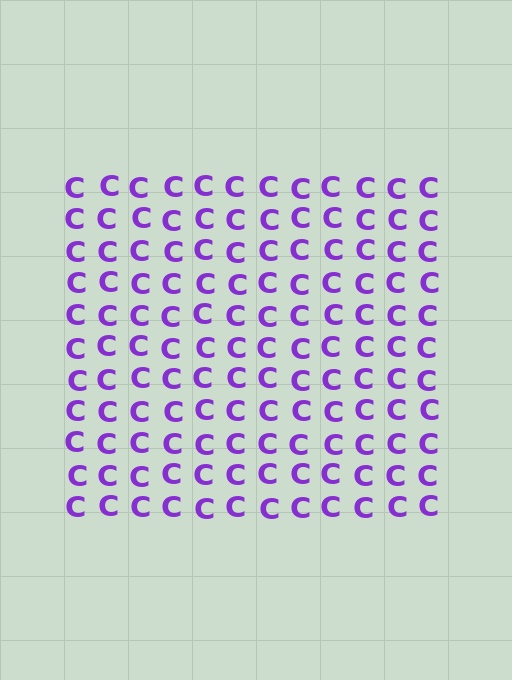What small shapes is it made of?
It is made of small letter C's.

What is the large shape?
The large shape is a square.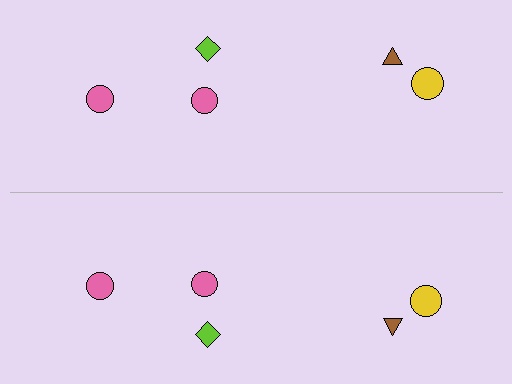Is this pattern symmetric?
Yes, this pattern has bilateral (reflection) symmetry.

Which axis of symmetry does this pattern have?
The pattern has a horizontal axis of symmetry running through the center of the image.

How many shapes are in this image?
There are 10 shapes in this image.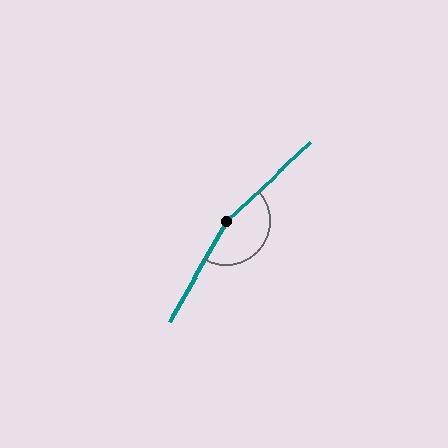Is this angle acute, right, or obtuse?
It is obtuse.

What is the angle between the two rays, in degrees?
Approximately 163 degrees.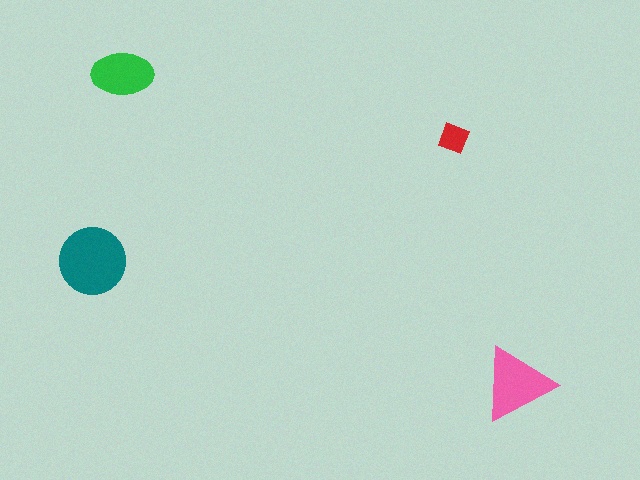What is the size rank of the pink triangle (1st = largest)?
2nd.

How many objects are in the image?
There are 4 objects in the image.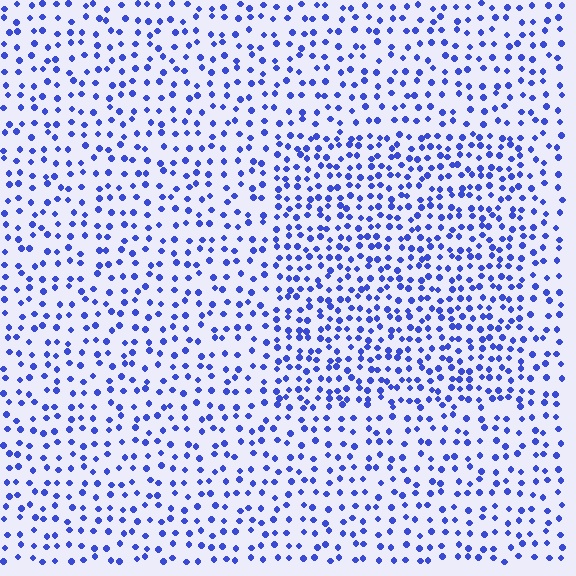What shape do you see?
I see a rectangle.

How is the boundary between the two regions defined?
The boundary is defined by a change in element density (approximately 1.6x ratio). All elements are the same color, size, and shape.